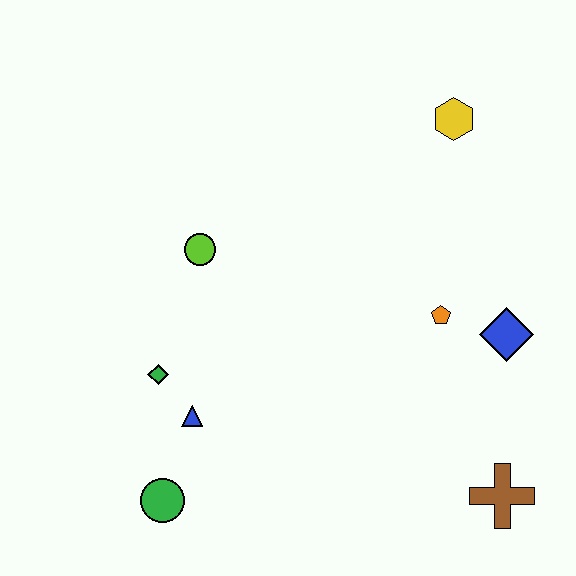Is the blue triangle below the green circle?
No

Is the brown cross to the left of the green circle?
No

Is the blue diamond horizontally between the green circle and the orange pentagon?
No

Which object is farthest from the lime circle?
The brown cross is farthest from the lime circle.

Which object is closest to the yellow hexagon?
The orange pentagon is closest to the yellow hexagon.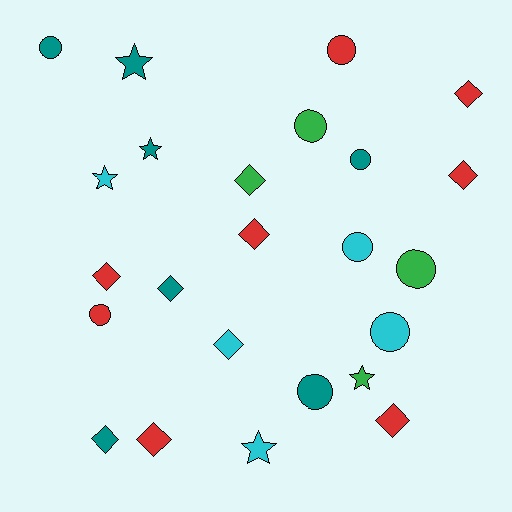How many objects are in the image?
There are 24 objects.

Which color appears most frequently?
Red, with 8 objects.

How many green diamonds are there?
There is 1 green diamond.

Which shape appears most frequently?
Diamond, with 10 objects.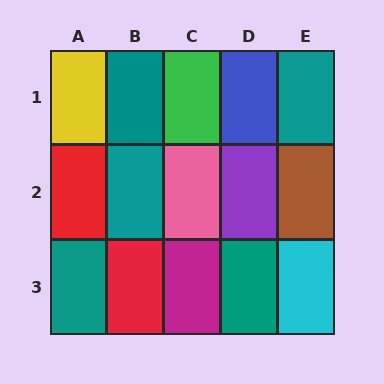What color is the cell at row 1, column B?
Teal.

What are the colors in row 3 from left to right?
Teal, red, magenta, teal, cyan.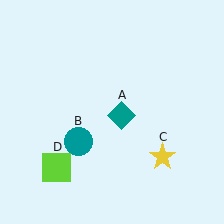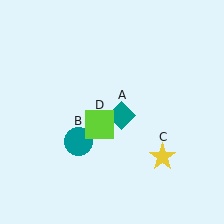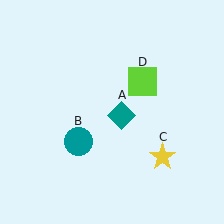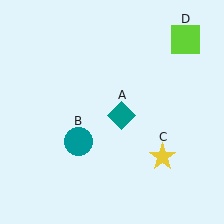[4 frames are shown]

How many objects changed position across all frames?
1 object changed position: lime square (object D).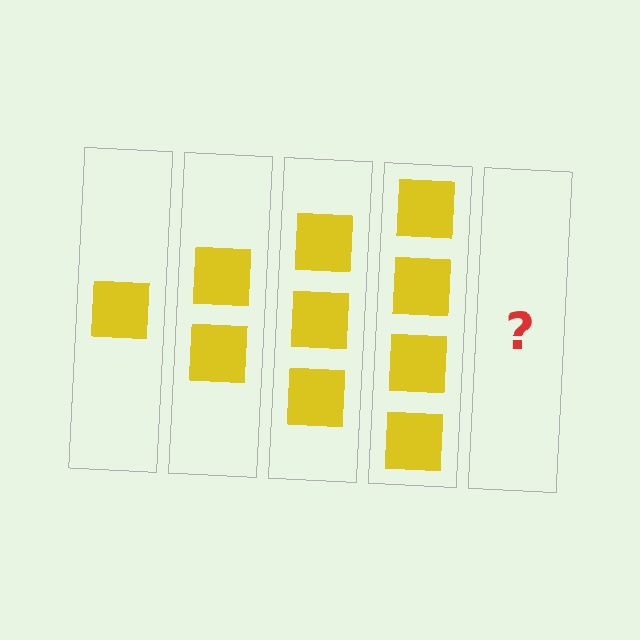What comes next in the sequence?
The next element should be 5 squares.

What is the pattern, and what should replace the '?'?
The pattern is that each step adds one more square. The '?' should be 5 squares.